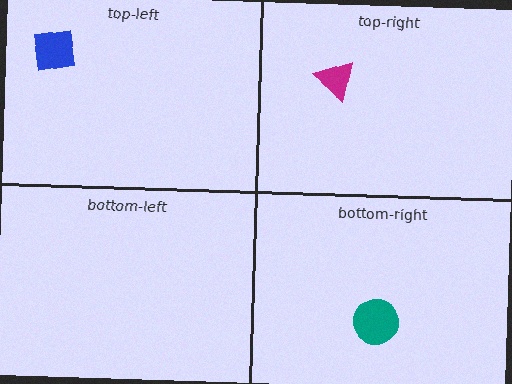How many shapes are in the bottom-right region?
1.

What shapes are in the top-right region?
The magenta triangle.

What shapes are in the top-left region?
The blue square.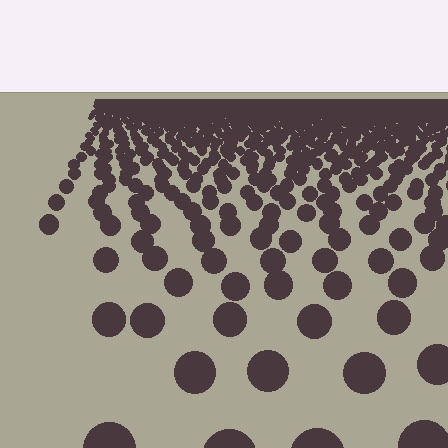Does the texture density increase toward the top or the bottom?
Density increases toward the top.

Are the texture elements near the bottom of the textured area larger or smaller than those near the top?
Larger. Near the bottom, elements are closer to the viewer and appear at a bigger on-screen size.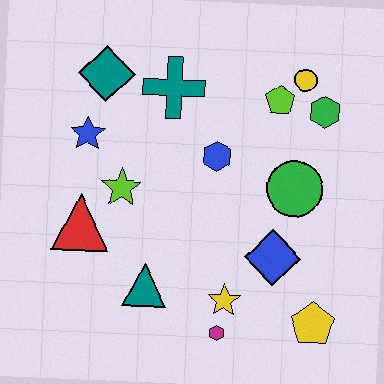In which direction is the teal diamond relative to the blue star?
The teal diamond is above the blue star.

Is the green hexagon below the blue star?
No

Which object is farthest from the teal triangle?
The yellow circle is farthest from the teal triangle.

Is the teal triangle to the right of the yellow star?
No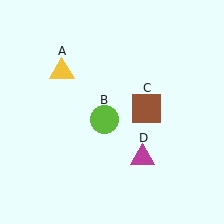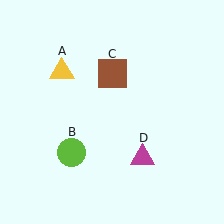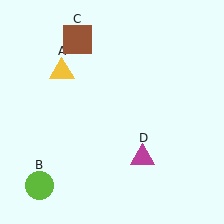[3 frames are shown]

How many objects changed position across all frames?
2 objects changed position: lime circle (object B), brown square (object C).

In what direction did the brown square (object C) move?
The brown square (object C) moved up and to the left.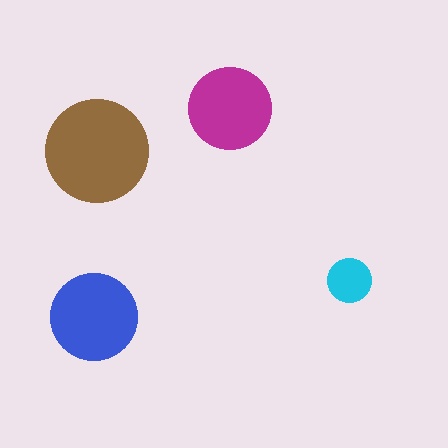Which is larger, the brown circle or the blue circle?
The brown one.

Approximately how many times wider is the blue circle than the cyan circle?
About 2 times wider.